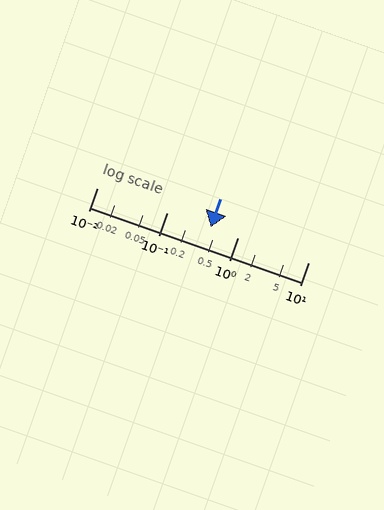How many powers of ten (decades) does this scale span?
The scale spans 3 decades, from 0.01 to 10.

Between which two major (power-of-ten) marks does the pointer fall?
The pointer is between 0.1 and 1.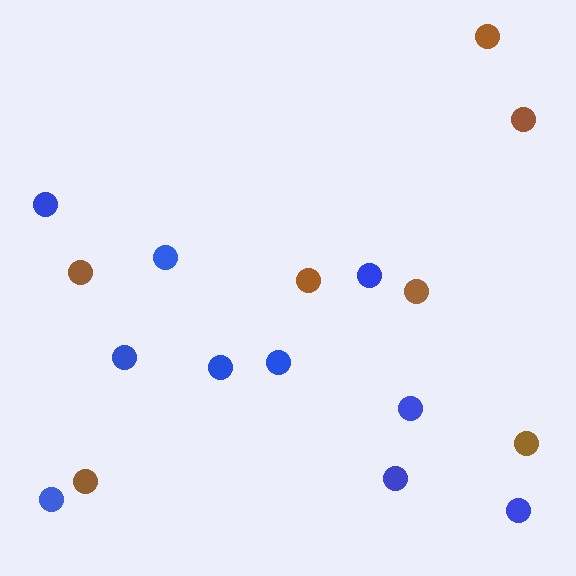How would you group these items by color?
There are 2 groups: one group of brown circles (7) and one group of blue circles (10).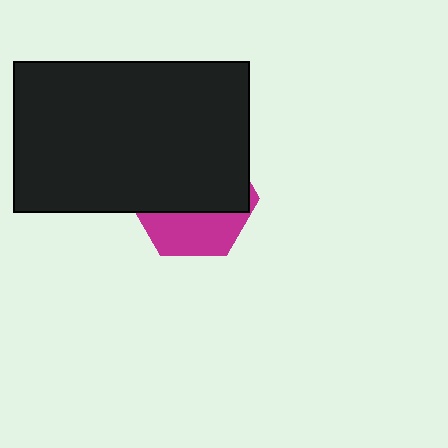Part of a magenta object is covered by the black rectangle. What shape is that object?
It is a hexagon.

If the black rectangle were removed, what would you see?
You would see the complete magenta hexagon.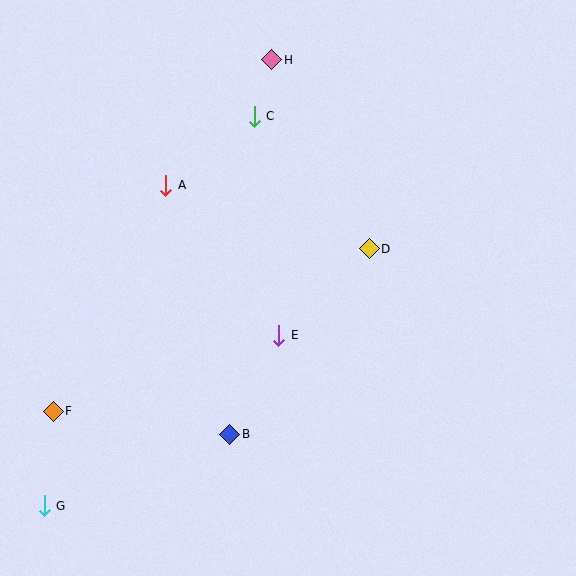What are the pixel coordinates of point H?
Point H is at (272, 60).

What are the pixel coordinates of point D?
Point D is at (369, 249).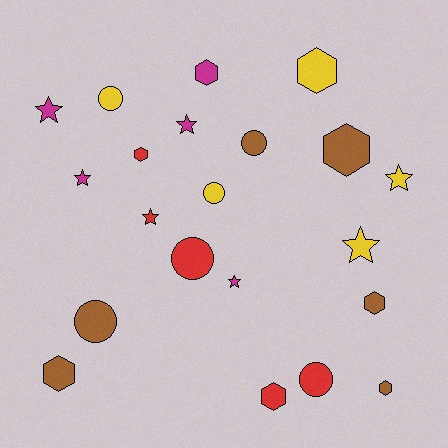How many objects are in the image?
There are 21 objects.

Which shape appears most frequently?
Hexagon, with 8 objects.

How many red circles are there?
There are 2 red circles.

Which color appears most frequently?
Brown, with 6 objects.